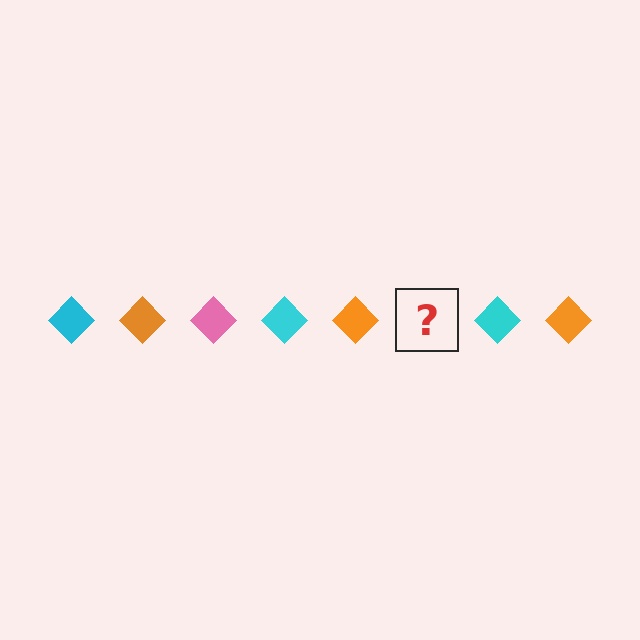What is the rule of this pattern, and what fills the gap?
The rule is that the pattern cycles through cyan, orange, pink diamonds. The gap should be filled with a pink diamond.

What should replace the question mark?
The question mark should be replaced with a pink diamond.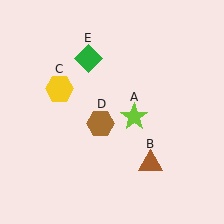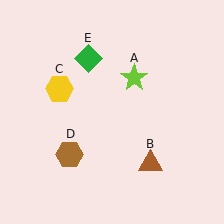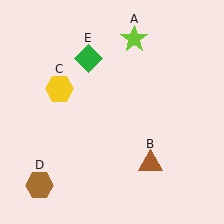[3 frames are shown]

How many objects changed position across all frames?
2 objects changed position: lime star (object A), brown hexagon (object D).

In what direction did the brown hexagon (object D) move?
The brown hexagon (object D) moved down and to the left.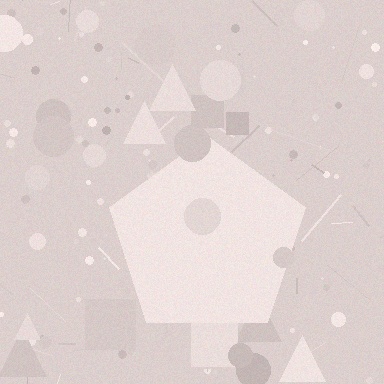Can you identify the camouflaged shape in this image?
The camouflaged shape is a pentagon.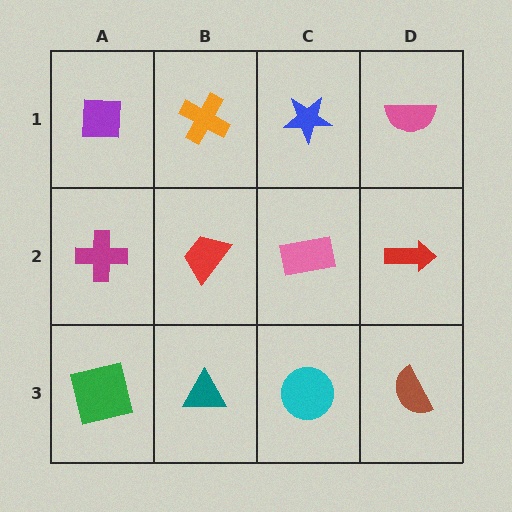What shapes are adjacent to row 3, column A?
A magenta cross (row 2, column A), a teal triangle (row 3, column B).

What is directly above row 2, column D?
A pink semicircle.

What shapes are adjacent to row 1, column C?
A pink rectangle (row 2, column C), an orange cross (row 1, column B), a pink semicircle (row 1, column D).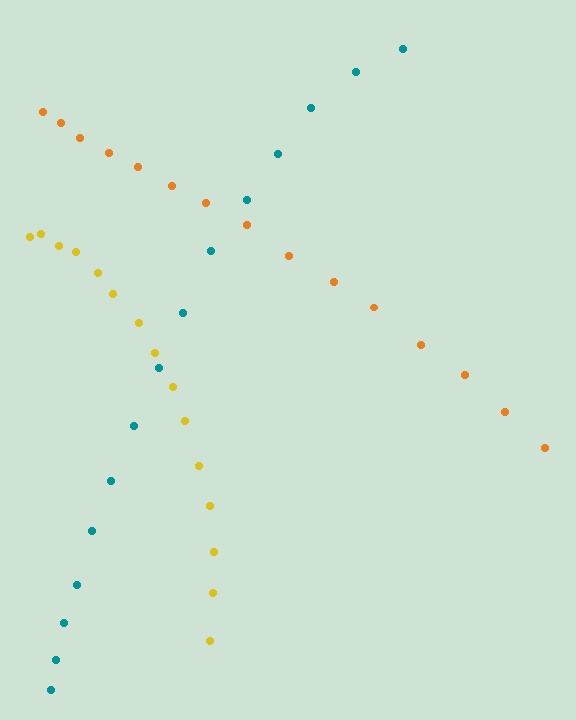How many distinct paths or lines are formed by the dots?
There are 3 distinct paths.